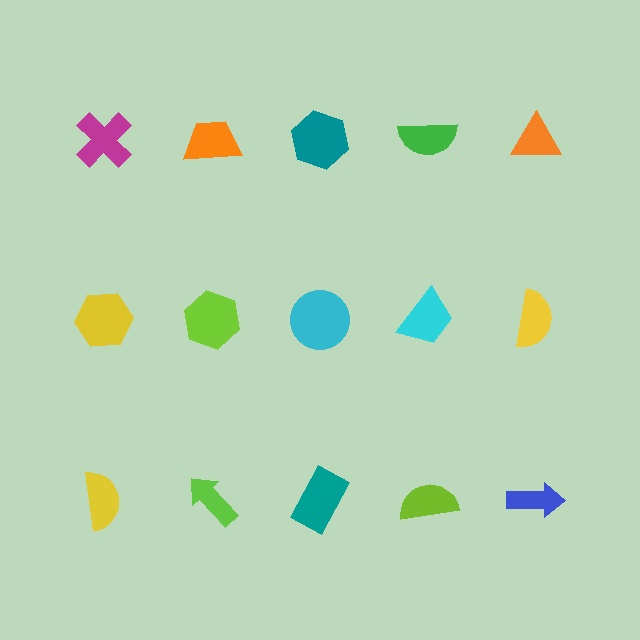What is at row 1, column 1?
A magenta cross.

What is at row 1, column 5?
An orange triangle.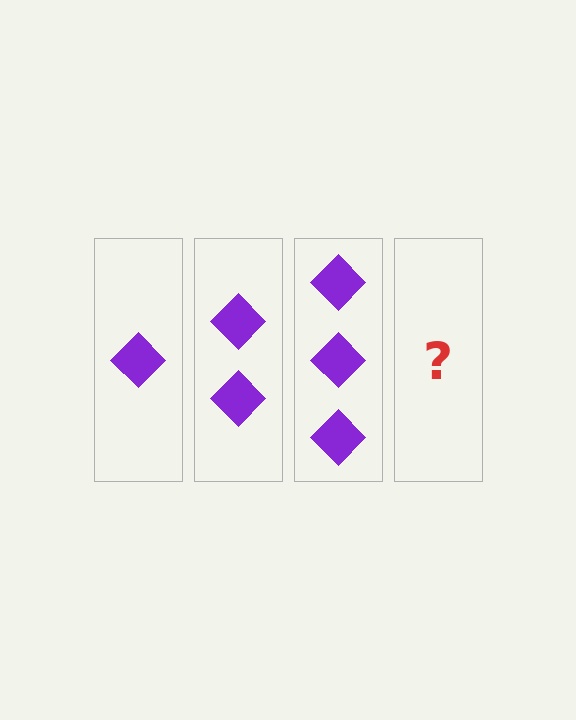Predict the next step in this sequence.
The next step is 4 diamonds.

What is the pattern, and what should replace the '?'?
The pattern is that each step adds one more diamond. The '?' should be 4 diamonds.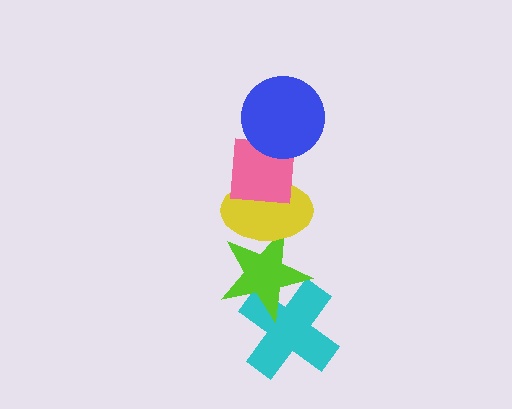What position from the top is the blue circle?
The blue circle is 1st from the top.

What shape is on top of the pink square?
The blue circle is on top of the pink square.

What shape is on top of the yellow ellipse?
The pink square is on top of the yellow ellipse.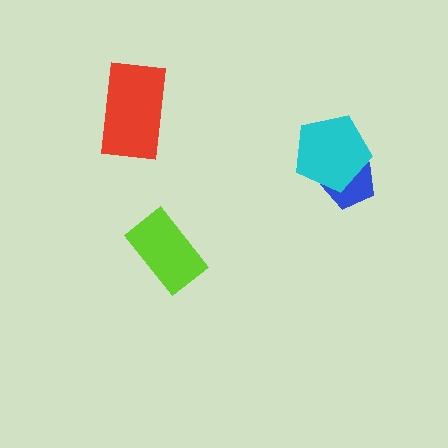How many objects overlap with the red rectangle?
0 objects overlap with the red rectangle.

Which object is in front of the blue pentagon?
The cyan pentagon is in front of the blue pentagon.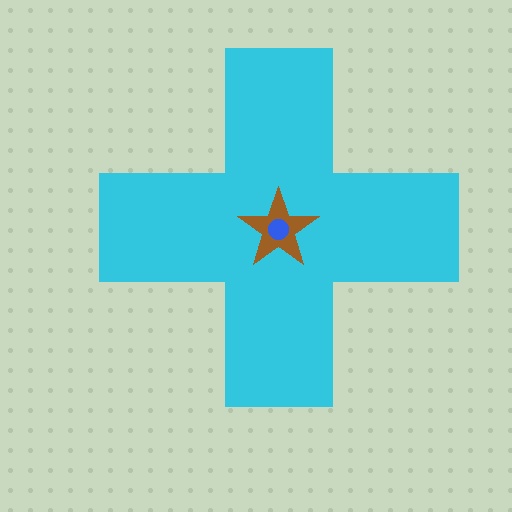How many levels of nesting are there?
3.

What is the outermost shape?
The cyan cross.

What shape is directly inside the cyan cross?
The brown star.